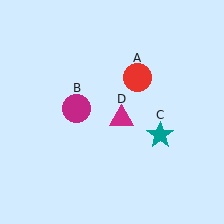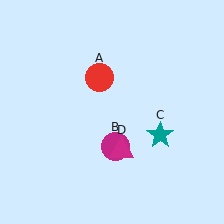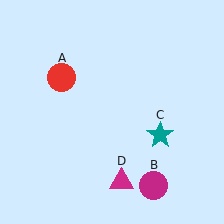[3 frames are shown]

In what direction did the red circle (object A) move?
The red circle (object A) moved left.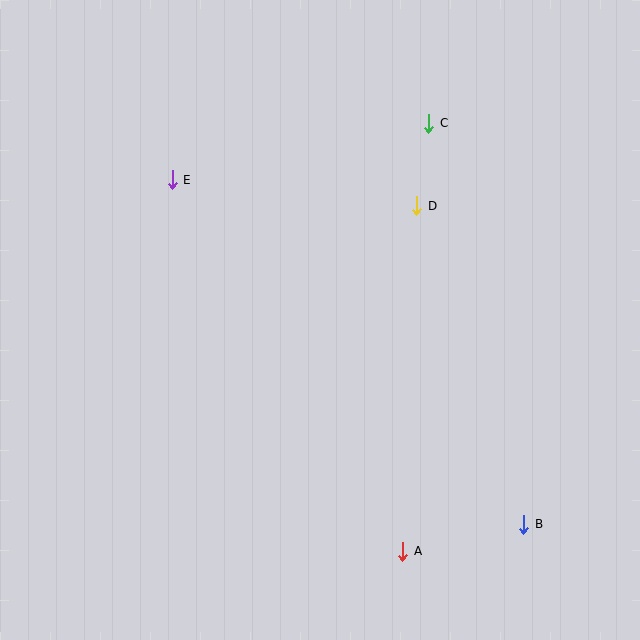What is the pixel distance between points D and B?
The distance between D and B is 336 pixels.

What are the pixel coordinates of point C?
Point C is at (429, 123).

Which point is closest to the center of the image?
Point D at (417, 206) is closest to the center.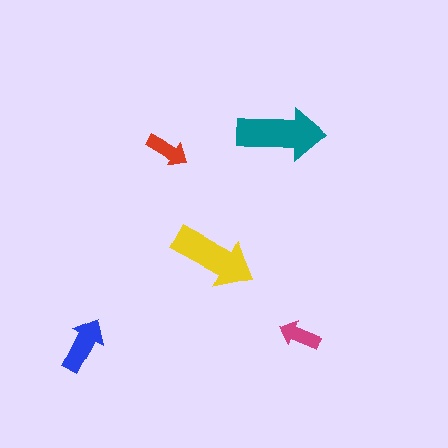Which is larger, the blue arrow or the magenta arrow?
The blue one.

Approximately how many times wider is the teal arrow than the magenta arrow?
About 2 times wider.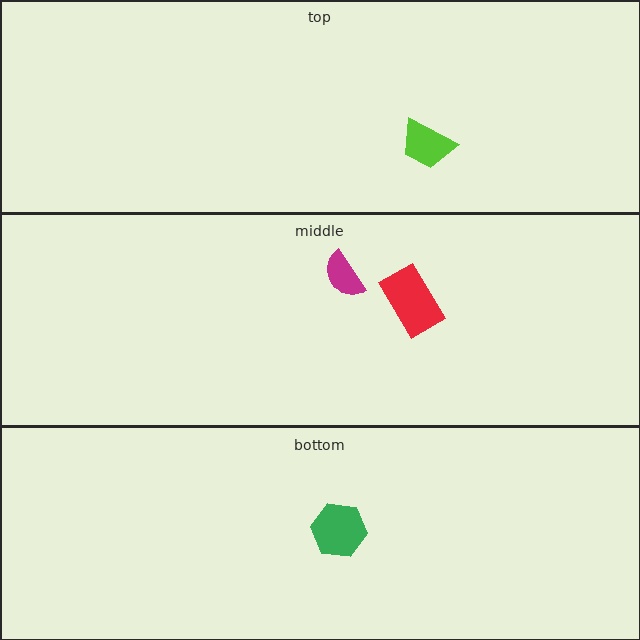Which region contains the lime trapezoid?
The top region.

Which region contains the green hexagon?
The bottom region.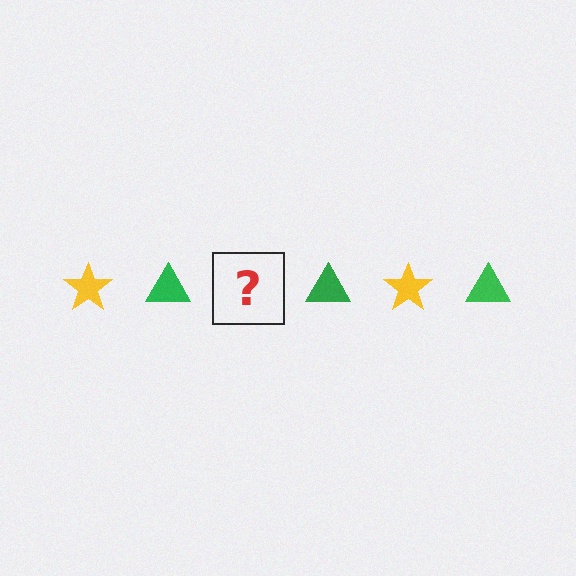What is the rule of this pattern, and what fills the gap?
The rule is that the pattern alternates between yellow star and green triangle. The gap should be filled with a yellow star.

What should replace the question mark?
The question mark should be replaced with a yellow star.